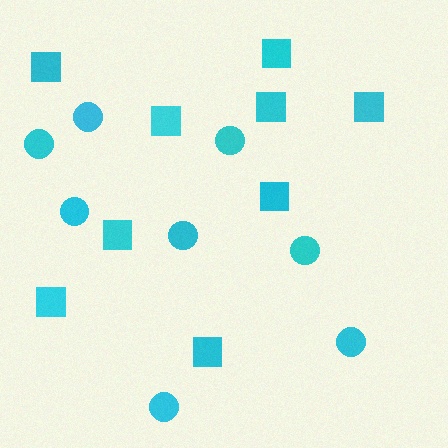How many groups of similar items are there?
There are 2 groups: one group of squares (9) and one group of circles (8).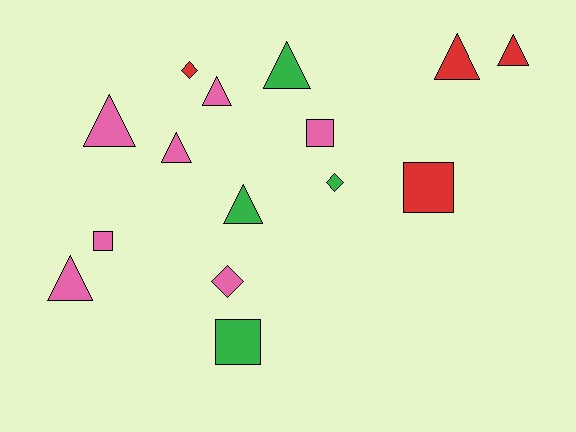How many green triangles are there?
There are 2 green triangles.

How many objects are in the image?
There are 15 objects.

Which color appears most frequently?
Pink, with 7 objects.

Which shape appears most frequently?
Triangle, with 8 objects.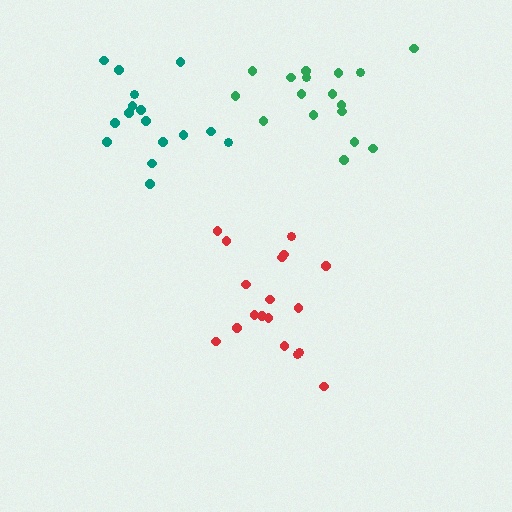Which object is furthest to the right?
The green cluster is rightmost.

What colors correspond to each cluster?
The clusters are colored: red, green, teal.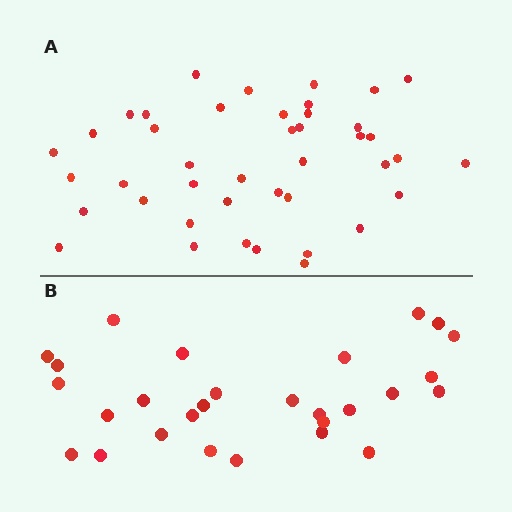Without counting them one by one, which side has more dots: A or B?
Region A (the top region) has more dots.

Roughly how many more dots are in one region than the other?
Region A has approximately 15 more dots than region B.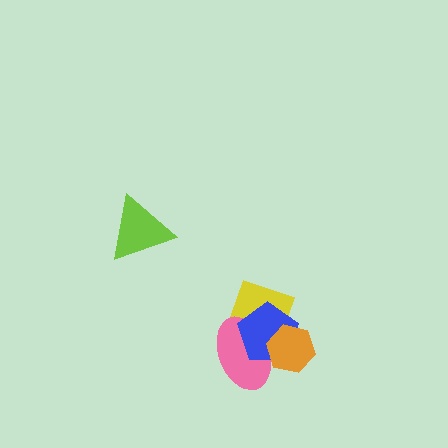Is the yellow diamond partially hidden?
Yes, it is partially covered by another shape.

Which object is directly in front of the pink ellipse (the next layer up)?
The blue pentagon is directly in front of the pink ellipse.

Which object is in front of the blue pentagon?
The orange hexagon is in front of the blue pentagon.